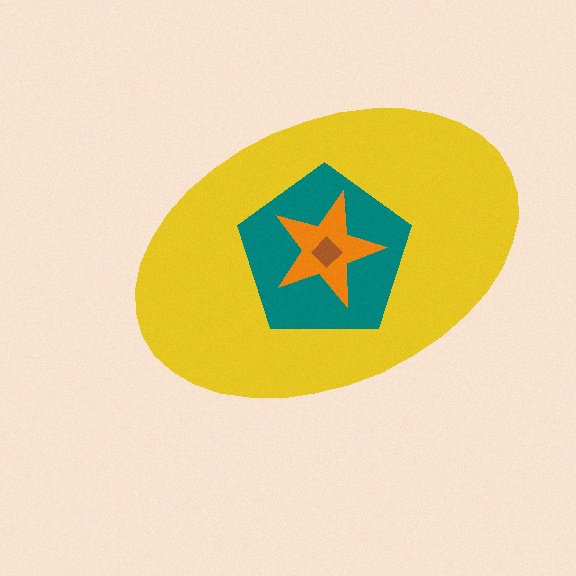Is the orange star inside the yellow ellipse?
Yes.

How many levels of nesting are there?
4.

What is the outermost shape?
The yellow ellipse.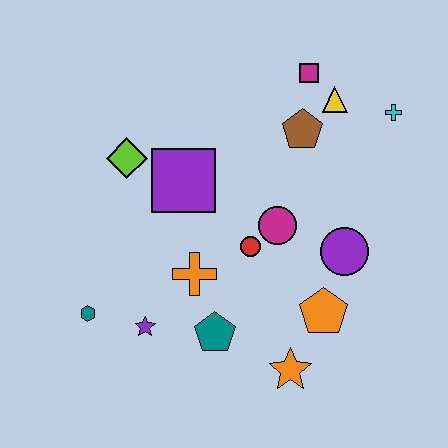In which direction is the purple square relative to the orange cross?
The purple square is above the orange cross.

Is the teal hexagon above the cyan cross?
No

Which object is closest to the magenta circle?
The red circle is closest to the magenta circle.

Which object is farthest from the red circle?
The cyan cross is farthest from the red circle.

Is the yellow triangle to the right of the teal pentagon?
Yes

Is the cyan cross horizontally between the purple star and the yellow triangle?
No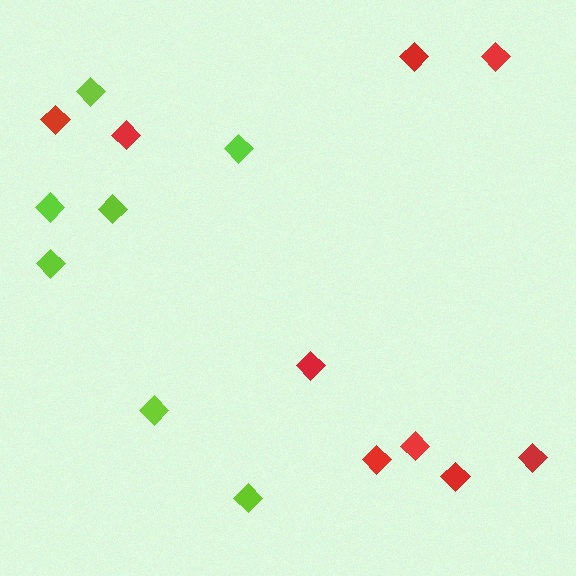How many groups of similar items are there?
There are 2 groups: one group of red diamonds (9) and one group of lime diamonds (7).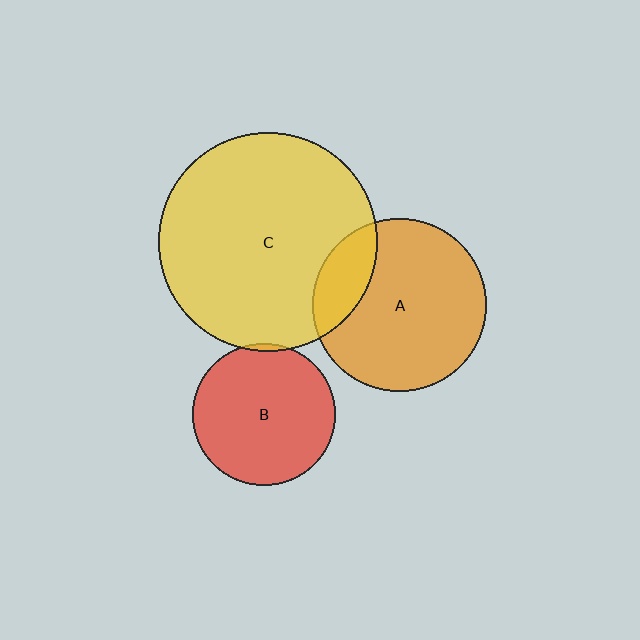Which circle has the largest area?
Circle C (yellow).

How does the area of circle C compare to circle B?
Approximately 2.4 times.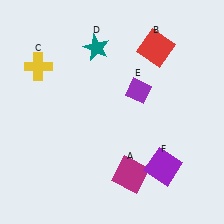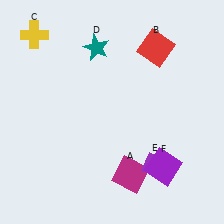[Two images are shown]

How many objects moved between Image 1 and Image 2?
2 objects moved between the two images.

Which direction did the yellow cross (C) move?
The yellow cross (C) moved up.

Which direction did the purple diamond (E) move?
The purple diamond (E) moved down.